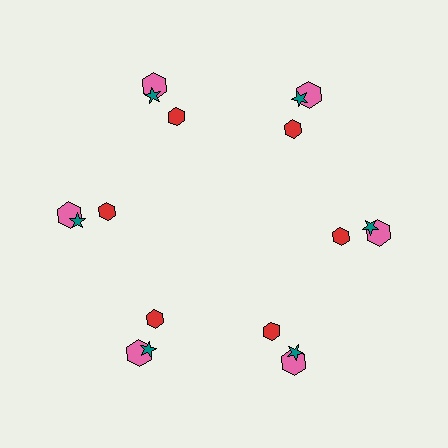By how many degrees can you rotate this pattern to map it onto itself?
The pattern maps onto itself every 60 degrees of rotation.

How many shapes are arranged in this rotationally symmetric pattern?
There are 18 shapes, arranged in 6 groups of 3.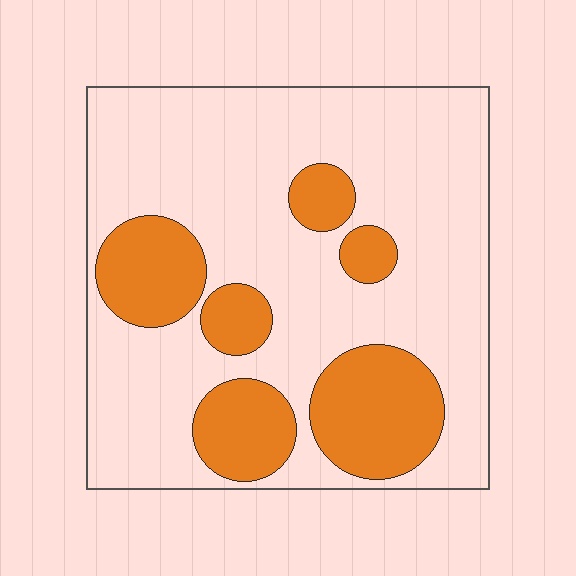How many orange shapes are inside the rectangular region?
6.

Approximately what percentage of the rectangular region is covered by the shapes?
Approximately 25%.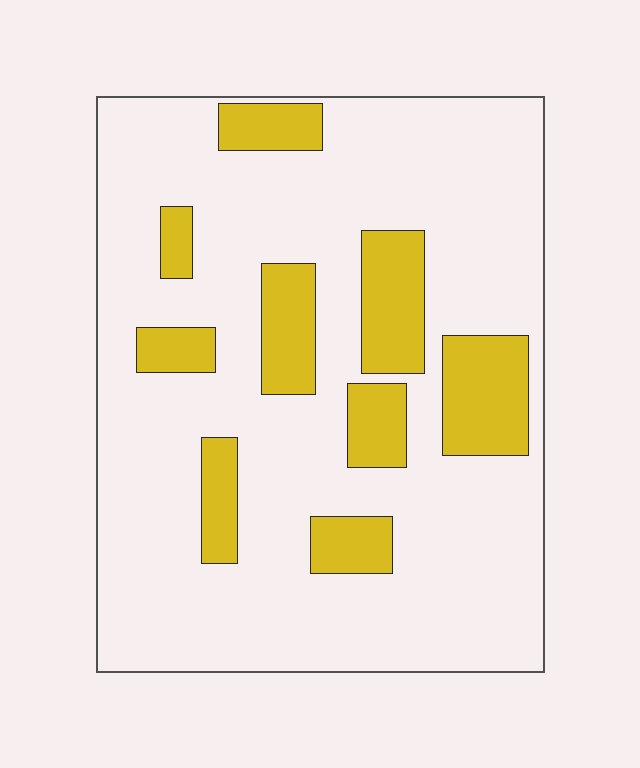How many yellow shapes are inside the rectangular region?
9.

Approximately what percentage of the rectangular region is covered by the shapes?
Approximately 20%.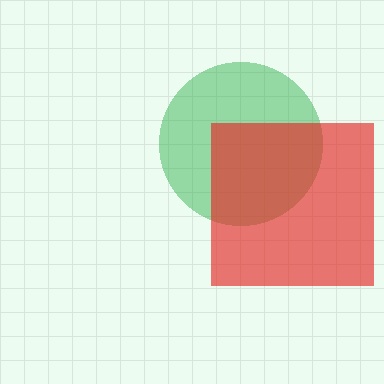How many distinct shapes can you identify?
There are 2 distinct shapes: a green circle, a red square.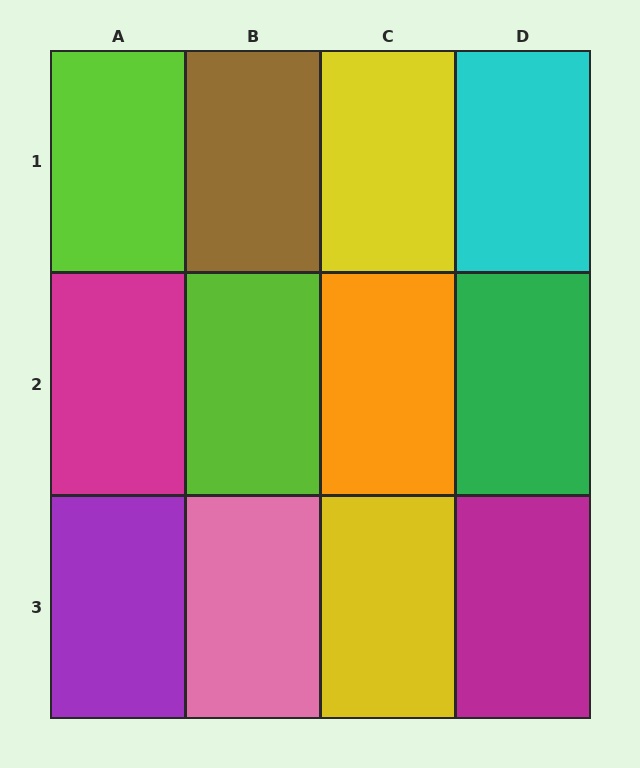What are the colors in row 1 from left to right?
Lime, brown, yellow, cyan.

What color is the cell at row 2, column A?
Magenta.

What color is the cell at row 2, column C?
Orange.